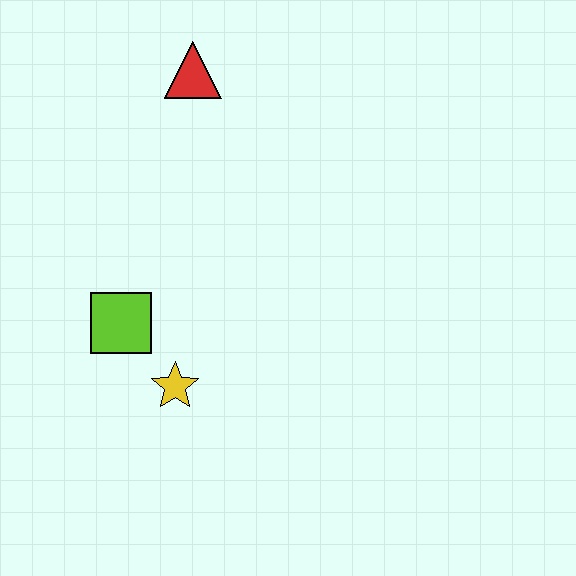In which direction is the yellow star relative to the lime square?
The yellow star is below the lime square.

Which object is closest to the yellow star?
The lime square is closest to the yellow star.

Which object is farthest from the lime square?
The red triangle is farthest from the lime square.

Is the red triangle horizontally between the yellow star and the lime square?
No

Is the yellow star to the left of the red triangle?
Yes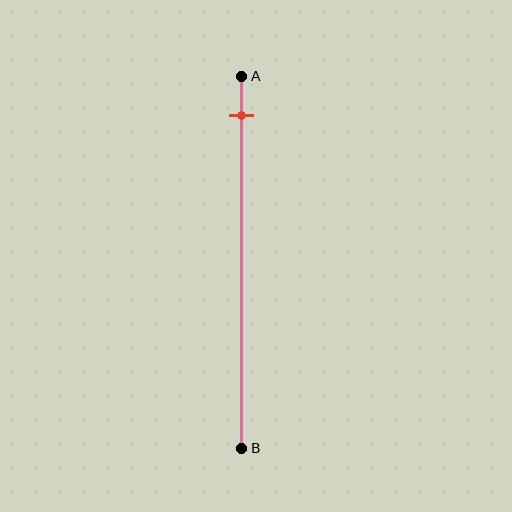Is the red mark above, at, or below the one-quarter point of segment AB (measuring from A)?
The red mark is above the one-quarter point of segment AB.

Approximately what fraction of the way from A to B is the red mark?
The red mark is approximately 10% of the way from A to B.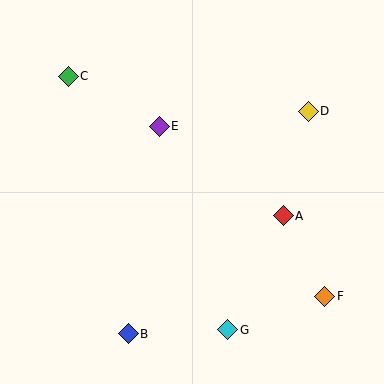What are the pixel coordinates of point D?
Point D is at (308, 111).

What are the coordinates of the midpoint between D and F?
The midpoint between D and F is at (316, 204).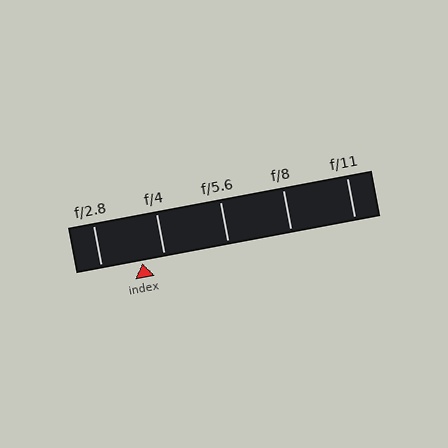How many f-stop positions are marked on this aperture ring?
There are 5 f-stop positions marked.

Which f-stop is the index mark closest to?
The index mark is closest to f/4.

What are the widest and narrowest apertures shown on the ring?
The widest aperture shown is f/2.8 and the narrowest is f/11.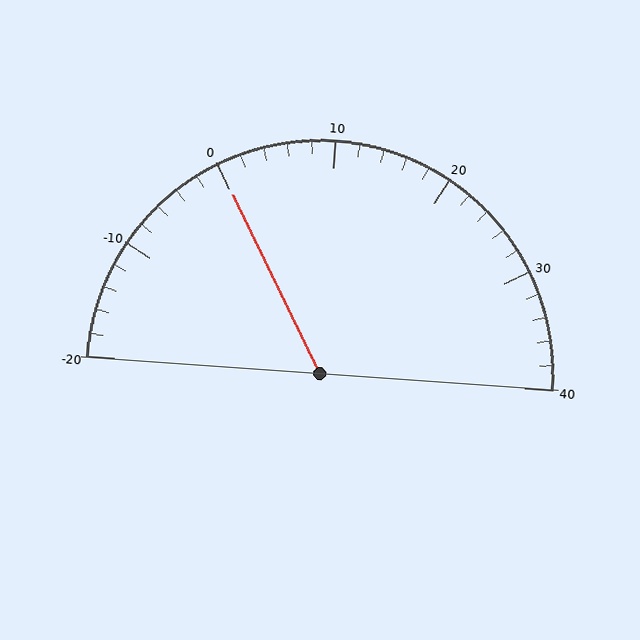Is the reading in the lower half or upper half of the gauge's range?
The reading is in the lower half of the range (-20 to 40).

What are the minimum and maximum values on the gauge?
The gauge ranges from -20 to 40.